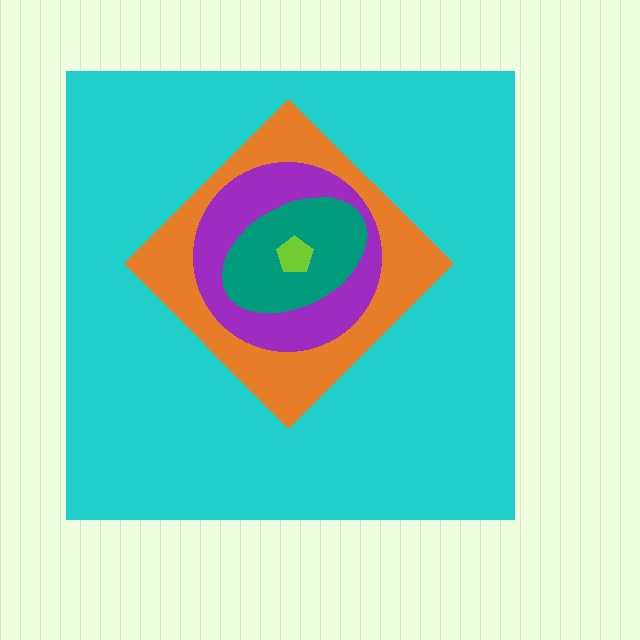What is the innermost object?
The lime pentagon.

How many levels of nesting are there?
5.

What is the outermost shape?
The cyan square.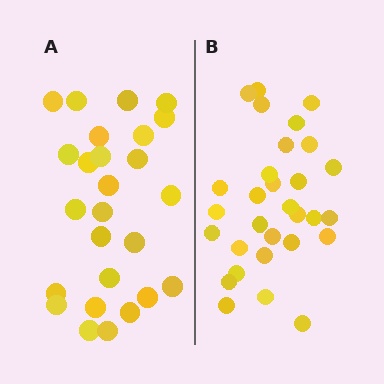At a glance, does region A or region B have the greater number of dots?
Region B (the right region) has more dots.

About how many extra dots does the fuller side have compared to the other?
Region B has about 4 more dots than region A.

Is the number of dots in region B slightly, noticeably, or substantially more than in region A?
Region B has only slightly more — the two regions are fairly close. The ratio is roughly 1.2 to 1.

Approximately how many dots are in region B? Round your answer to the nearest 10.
About 30 dots.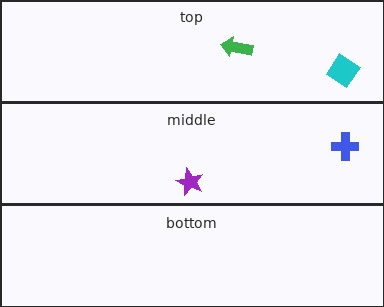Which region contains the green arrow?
The top region.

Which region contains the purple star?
The middle region.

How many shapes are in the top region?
2.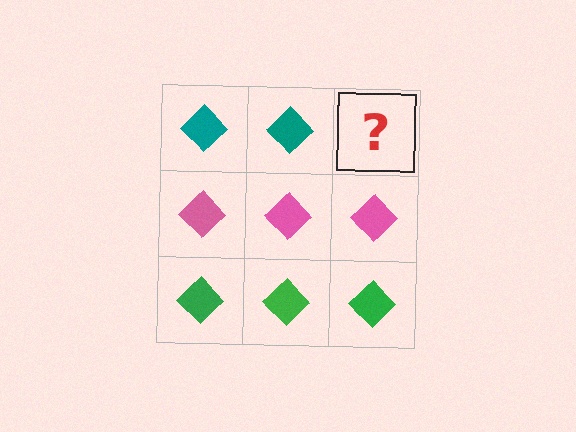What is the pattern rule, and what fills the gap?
The rule is that each row has a consistent color. The gap should be filled with a teal diamond.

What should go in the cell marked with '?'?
The missing cell should contain a teal diamond.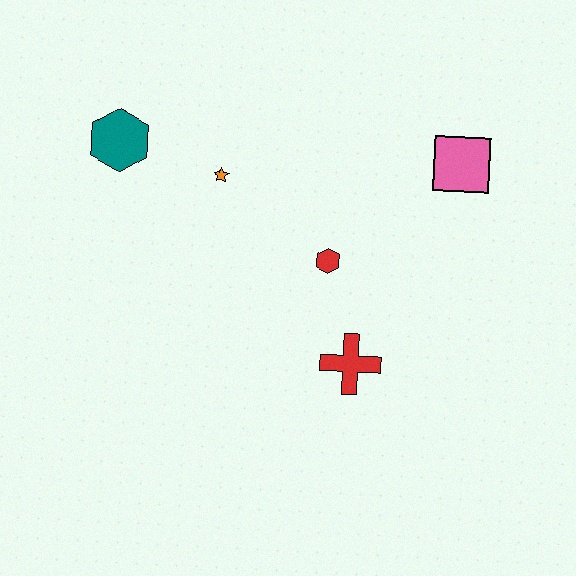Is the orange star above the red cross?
Yes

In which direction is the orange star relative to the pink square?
The orange star is to the left of the pink square.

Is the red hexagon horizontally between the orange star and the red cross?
Yes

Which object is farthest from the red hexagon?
The teal hexagon is farthest from the red hexagon.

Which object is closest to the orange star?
The teal hexagon is closest to the orange star.